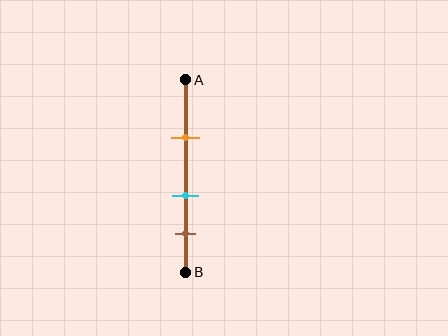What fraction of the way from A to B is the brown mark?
The brown mark is approximately 80% (0.8) of the way from A to B.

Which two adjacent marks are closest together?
The cyan and brown marks are the closest adjacent pair.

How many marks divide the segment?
There are 3 marks dividing the segment.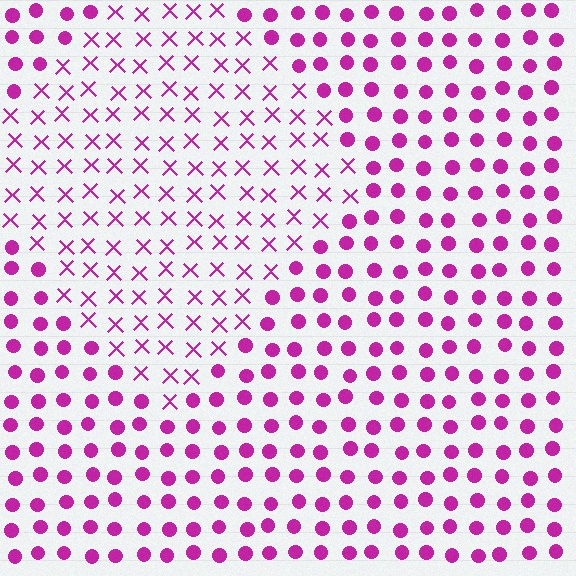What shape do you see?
I see a diamond.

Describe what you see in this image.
The image is filled with small magenta elements arranged in a uniform grid. A diamond-shaped region contains X marks, while the surrounding area contains circles. The boundary is defined purely by the change in element shape.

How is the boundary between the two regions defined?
The boundary is defined by a change in element shape: X marks inside vs. circles outside. All elements share the same color and spacing.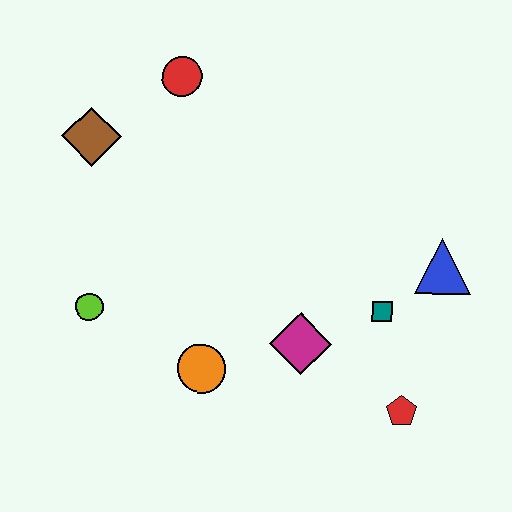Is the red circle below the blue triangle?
No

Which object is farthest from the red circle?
The red pentagon is farthest from the red circle.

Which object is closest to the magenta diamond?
The teal square is closest to the magenta diamond.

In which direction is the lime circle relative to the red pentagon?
The lime circle is to the left of the red pentagon.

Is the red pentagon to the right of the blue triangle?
No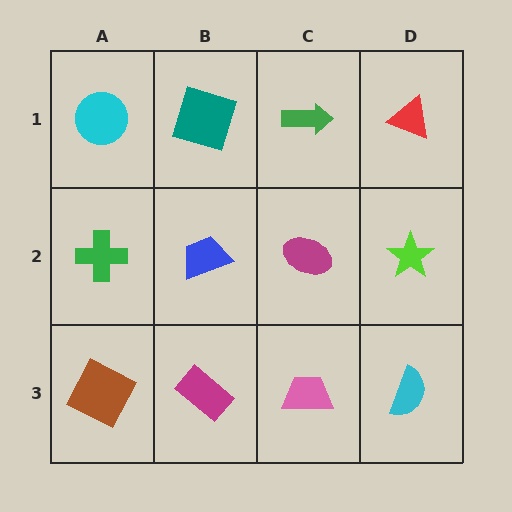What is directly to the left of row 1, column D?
A green arrow.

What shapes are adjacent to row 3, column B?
A blue trapezoid (row 2, column B), a brown square (row 3, column A), a pink trapezoid (row 3, column C).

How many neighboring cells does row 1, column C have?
3.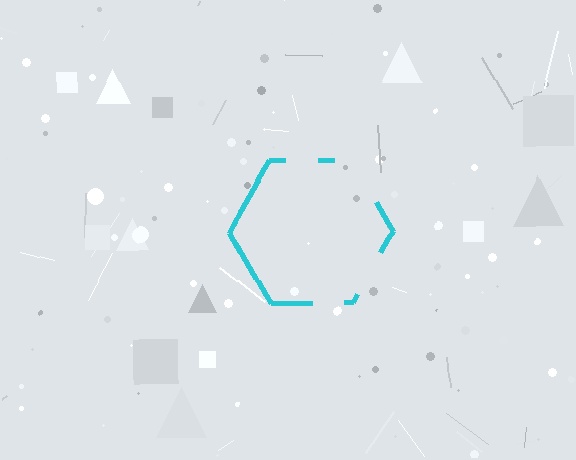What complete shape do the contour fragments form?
The contour fragments form a hexagon.